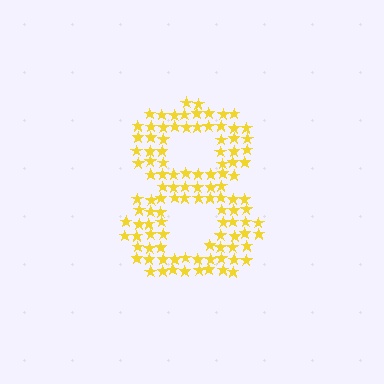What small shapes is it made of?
It is made of small stars.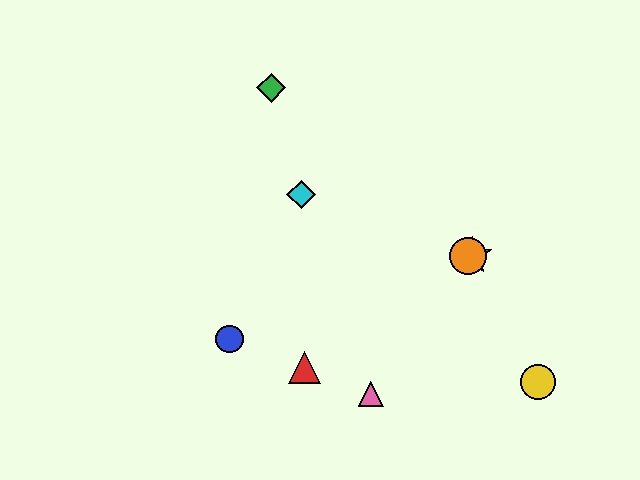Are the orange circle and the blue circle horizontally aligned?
No, the orange circle is at y≈256 and the blue circle is at y≈339.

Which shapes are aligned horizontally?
The purple star, the orange circle are aligned horizontally.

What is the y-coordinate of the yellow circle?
The yellow circle is at y≈382.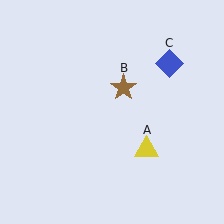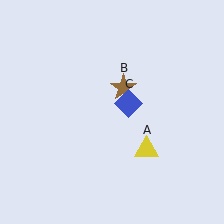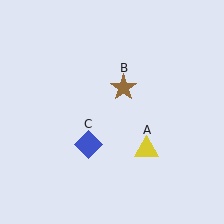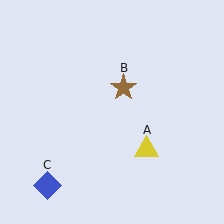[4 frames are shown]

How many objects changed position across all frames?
1 object changed position: blue diamond (object C).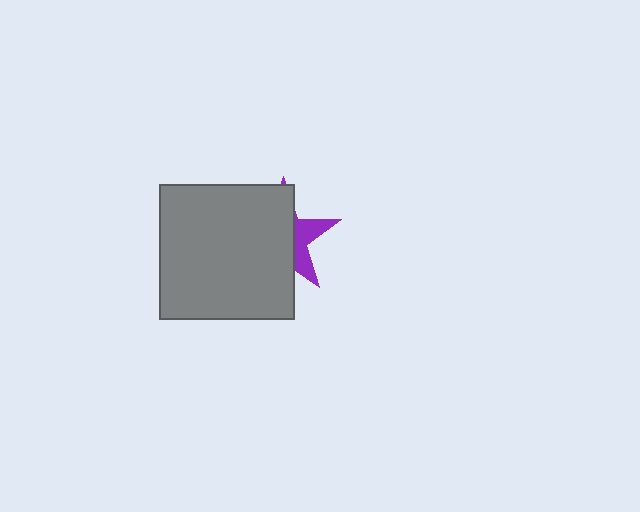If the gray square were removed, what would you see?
You would see the complete purple star.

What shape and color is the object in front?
The object in front is a gray square.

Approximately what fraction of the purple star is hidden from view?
Roughly 70% of the purple star is hidden behind the gray square.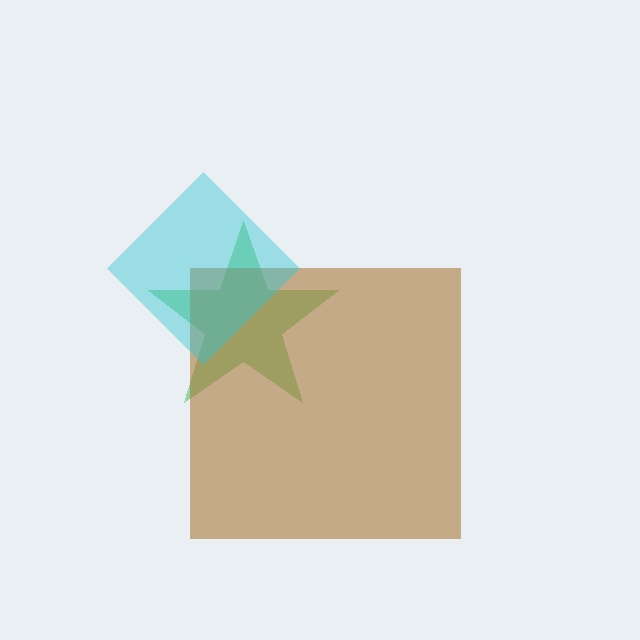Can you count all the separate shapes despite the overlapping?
Yes, there are 3 separate shapes.